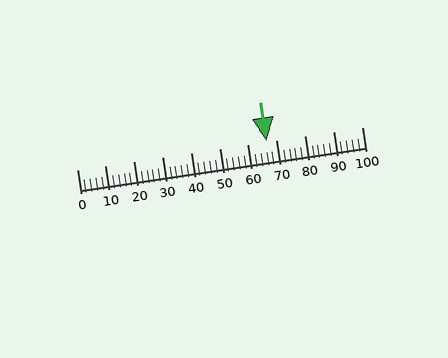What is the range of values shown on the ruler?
The ruler shows values from 0 to 100.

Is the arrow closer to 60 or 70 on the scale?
The arrow is closer to 70.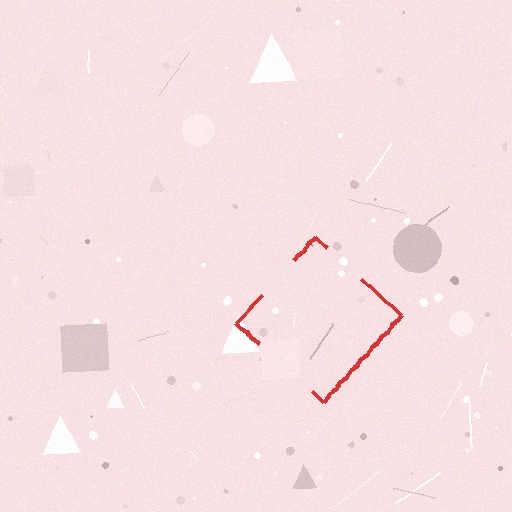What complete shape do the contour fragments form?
The contour fragments form a diamond.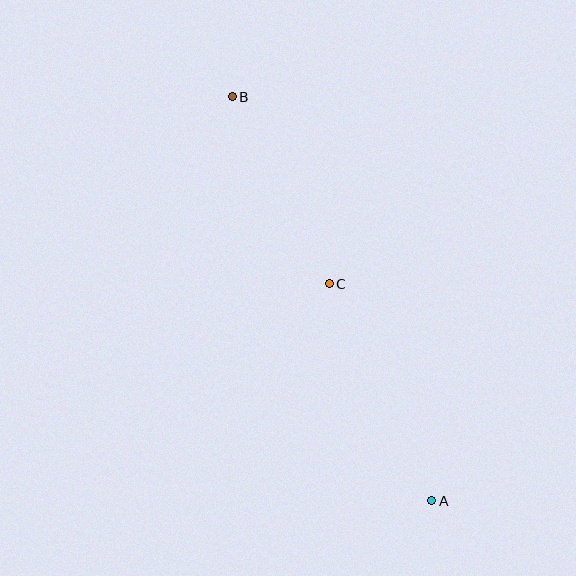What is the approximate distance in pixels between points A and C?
The distance between A and C is approximately 240 pixels.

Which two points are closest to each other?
Points B and C are closest to each other.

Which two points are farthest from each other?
Points A and B are farthest from each other.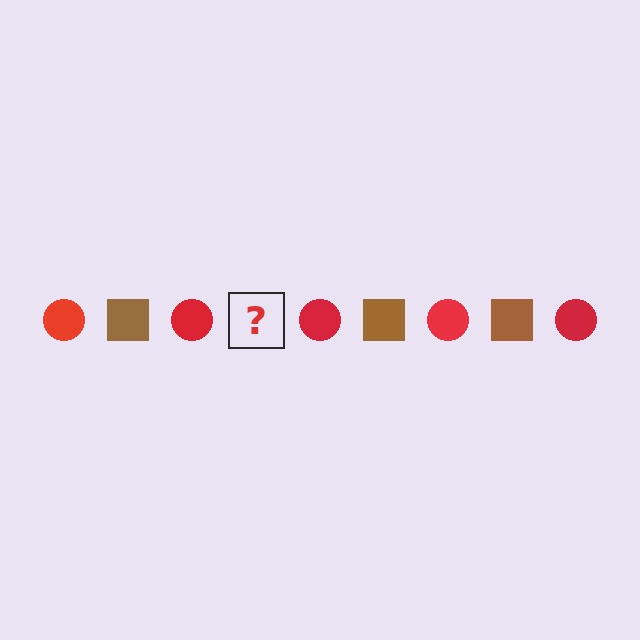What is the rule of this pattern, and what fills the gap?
The rule is that the pattern alternates between red circle and brown square. The gap should be filled with a brown square.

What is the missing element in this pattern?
The missing element is a brown square.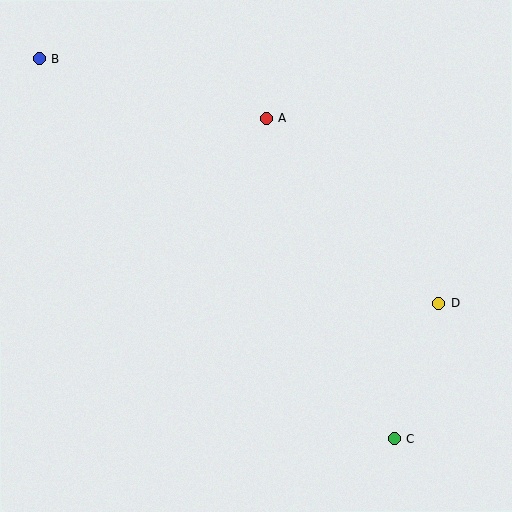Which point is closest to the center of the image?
Point A at (266, 118) is closest to the center.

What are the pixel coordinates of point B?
Point B is at (39, 59).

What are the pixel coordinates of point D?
Point D is at (439, 303).